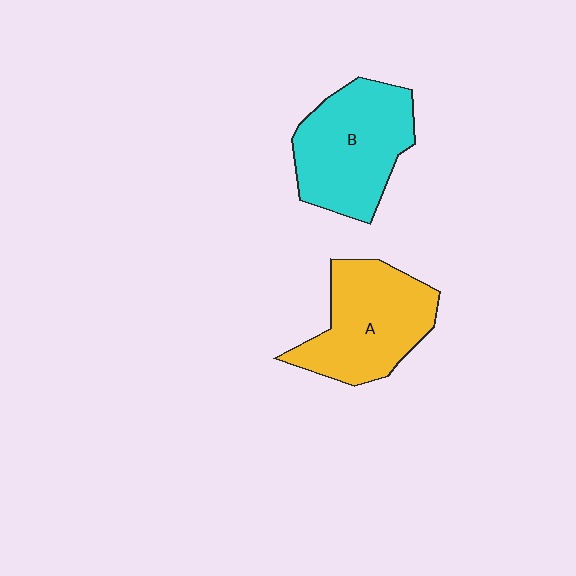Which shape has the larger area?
Shape B (cyan).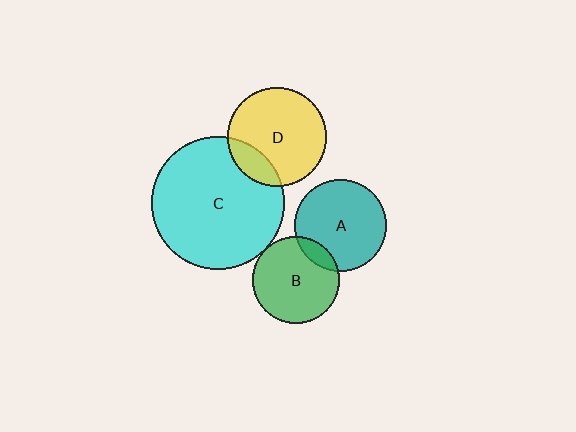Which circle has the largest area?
Circle C (cyan).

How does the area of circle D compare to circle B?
Approximately 1.3 times.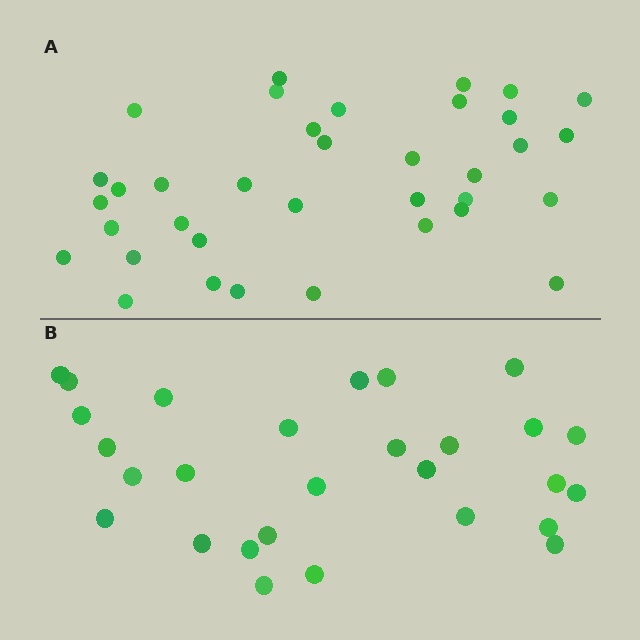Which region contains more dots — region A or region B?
Region A (the top region) has more dots.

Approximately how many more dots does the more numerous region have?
Region A has roughly 8 or so more dots than region B.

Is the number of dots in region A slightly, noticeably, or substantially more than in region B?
Region A has noticeably more, but not dramatically so. The ratio is roughly 1.3 to 1.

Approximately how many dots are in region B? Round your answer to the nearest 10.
About 30 dots. (The exact count is 28, which rounds to 30.)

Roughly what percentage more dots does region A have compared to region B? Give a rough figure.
About 30% more.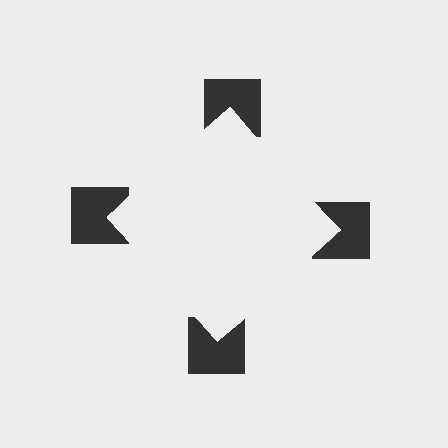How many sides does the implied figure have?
4 sides.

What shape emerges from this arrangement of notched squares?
An illusory square — its edges are inferred from the aligned wedge cuts in the notched squares, not physically drawn.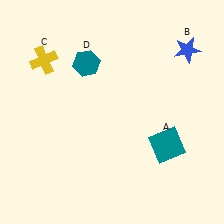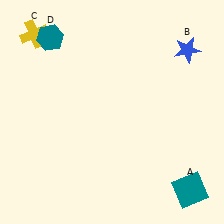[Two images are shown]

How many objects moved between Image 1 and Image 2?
3 objects moved between the two images.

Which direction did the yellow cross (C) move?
The yellow cross (C) moved up.